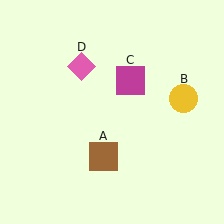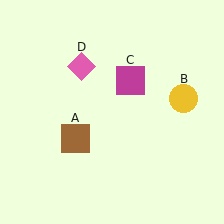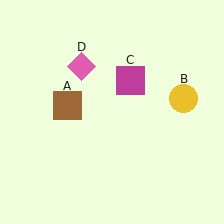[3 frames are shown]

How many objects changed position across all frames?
1 object changed position: brown square (object A).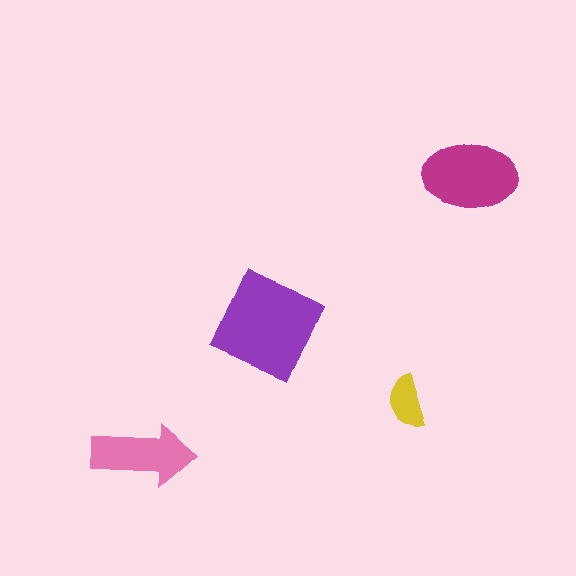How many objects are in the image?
There are 4 objects in the image.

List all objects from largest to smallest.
The purple diamond, the magenta ellipse, the pink arrow, the yellow semicircle.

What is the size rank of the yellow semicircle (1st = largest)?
4th.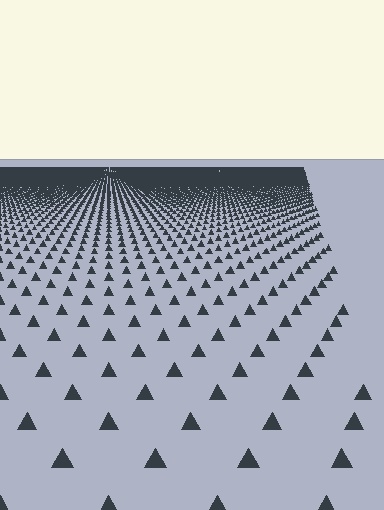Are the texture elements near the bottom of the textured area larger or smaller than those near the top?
Larger. Near the bottom, elements are closer to the viewer and appear at a bigger on-screen size.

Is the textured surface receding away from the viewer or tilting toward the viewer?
The surface is receding away from the viewer. Texture elements get smaller and denser toward the top.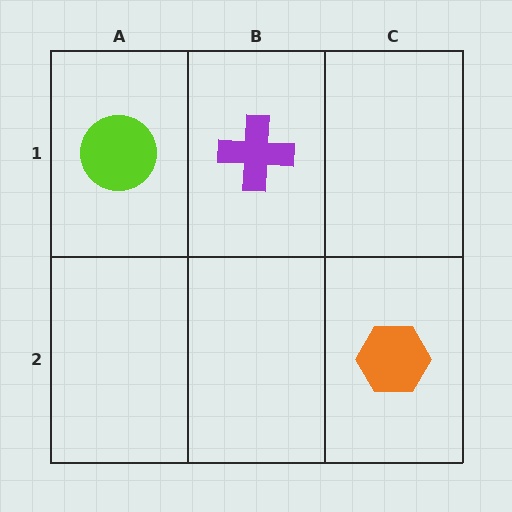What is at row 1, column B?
A purple cross.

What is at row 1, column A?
A lime circle.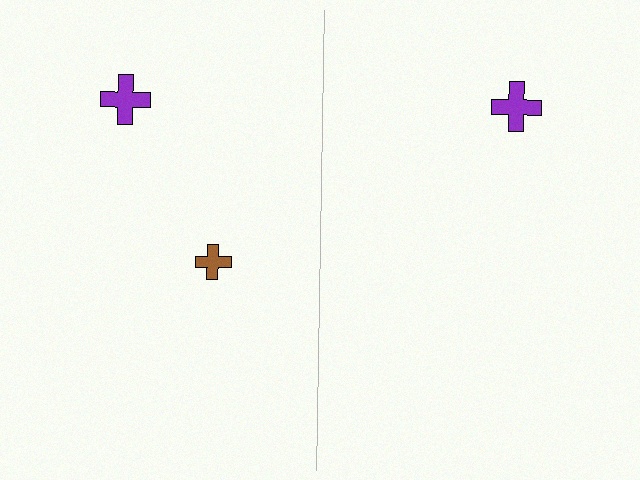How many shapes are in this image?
There are 3 shapes in this image.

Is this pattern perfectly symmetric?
No, the pattern is not perfectly symmetric. A brown cross is missing from the right side.